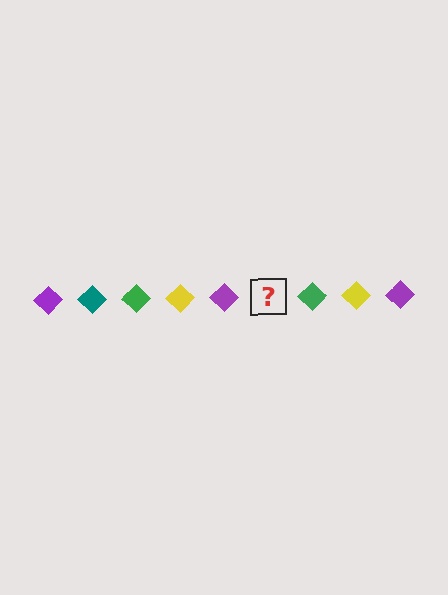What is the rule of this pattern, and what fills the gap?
The rule is that the pattern cycles through purple, teal, green, yellow diamonds. The gap should be filled with a teal diamond.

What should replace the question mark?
The question mark should be replaced with a teal diamond.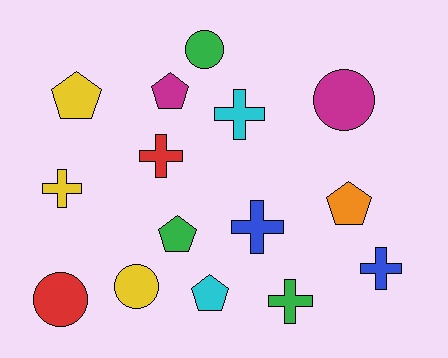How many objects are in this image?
There are 15 objects.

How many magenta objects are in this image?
There are 2 magenta objects.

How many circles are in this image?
There are 4 circles.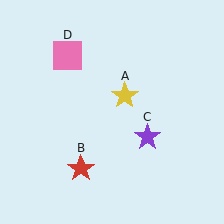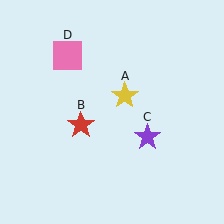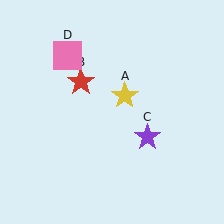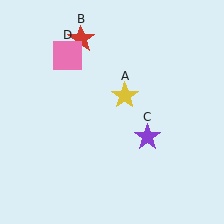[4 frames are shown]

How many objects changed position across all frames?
1 object changed position: red star (object B).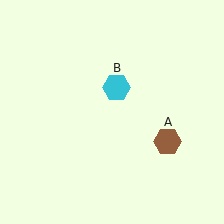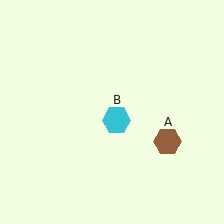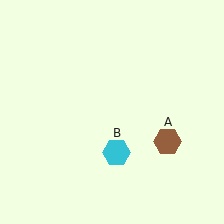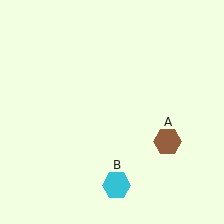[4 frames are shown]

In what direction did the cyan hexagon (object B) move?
The cyan hexagon (object B) moved down.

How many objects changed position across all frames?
1 object changed position: cyan hexagon (object B).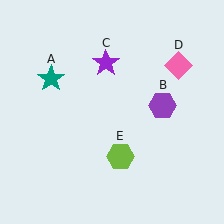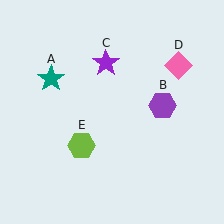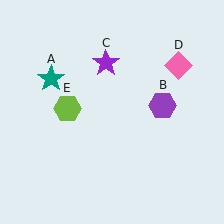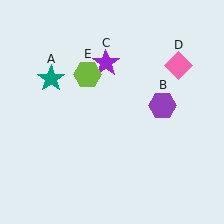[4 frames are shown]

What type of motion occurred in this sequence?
The lime hexagon (object E) rotated clockwise around the center of the scene.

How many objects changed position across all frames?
1 object changed position: lime hexagon (object E).